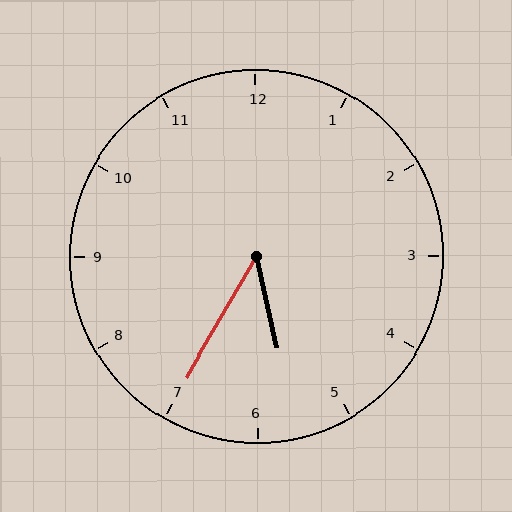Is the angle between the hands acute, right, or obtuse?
It is acute.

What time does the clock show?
5:35.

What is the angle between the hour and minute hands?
Approximately 42 degrees.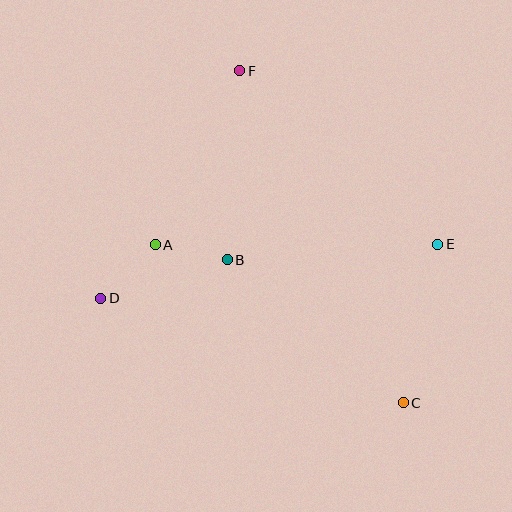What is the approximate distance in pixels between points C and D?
The distance between C and D is approximately 320 pixels.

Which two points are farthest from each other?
Points C and F are farthest from each other.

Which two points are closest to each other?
Points A and B are closest to each other.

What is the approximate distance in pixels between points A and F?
The distance between A and F is approximately 194 pixels.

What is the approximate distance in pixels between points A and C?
The distance between A and C is approximately 294 pixels.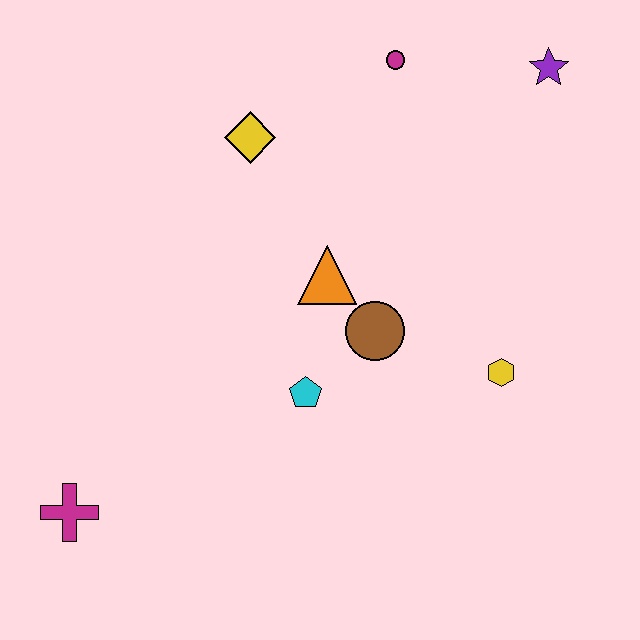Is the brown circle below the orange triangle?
Yes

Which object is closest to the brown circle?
The orange triangle is closest to the brown circle.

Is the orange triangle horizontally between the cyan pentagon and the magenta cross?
No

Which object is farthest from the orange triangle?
The magenta cross is farthest from the orange triangle.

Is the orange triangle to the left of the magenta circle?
Yes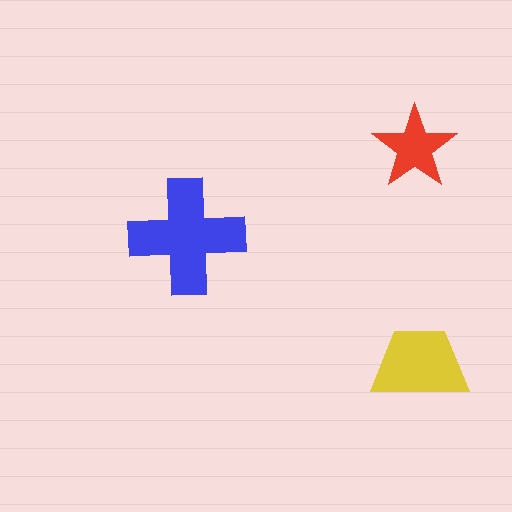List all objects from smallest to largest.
The red star, the yellow trapezoid, the blue cross.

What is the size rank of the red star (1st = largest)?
3rd.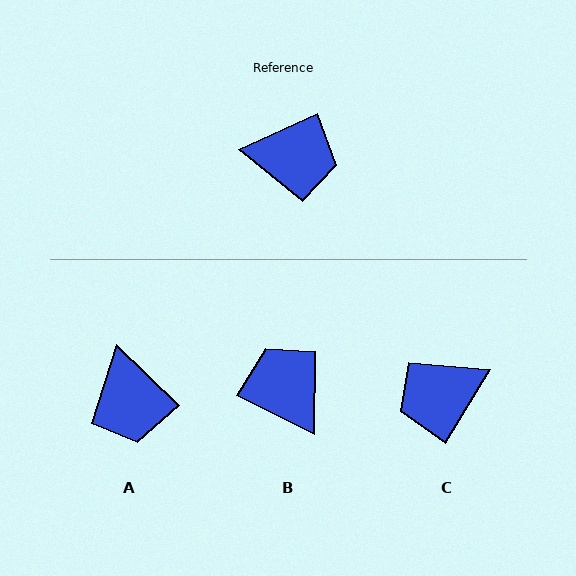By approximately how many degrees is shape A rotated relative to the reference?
Approximately 68 degrees clockwise.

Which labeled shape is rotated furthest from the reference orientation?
C, about 145 degrees away.